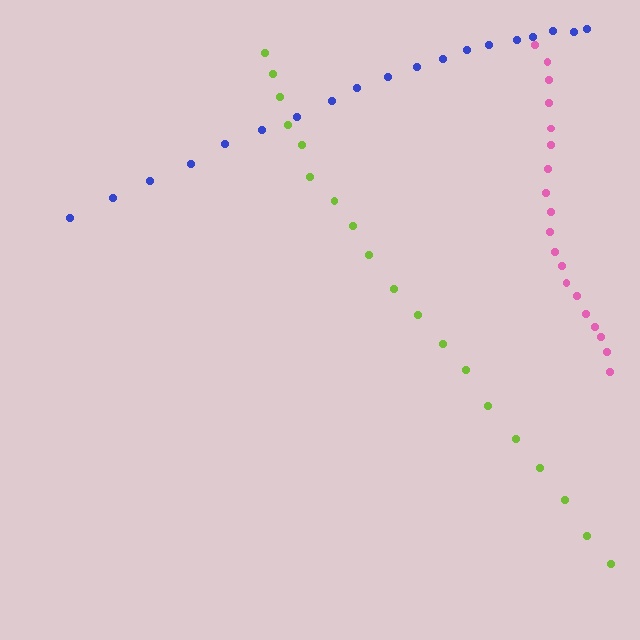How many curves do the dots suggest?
There are 3 distinct paths.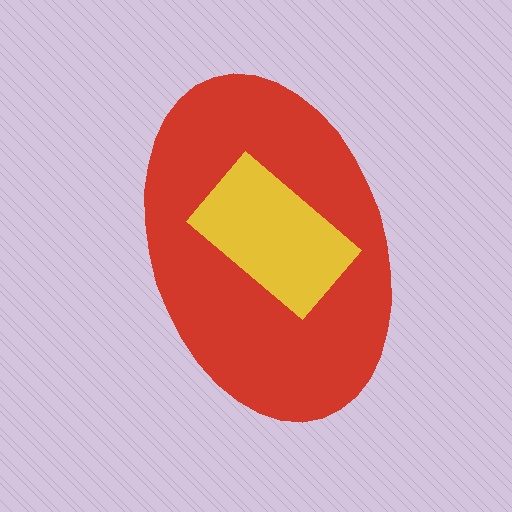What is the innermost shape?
The yellow rectangle.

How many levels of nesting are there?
2.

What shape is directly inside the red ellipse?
The yellow rectangle.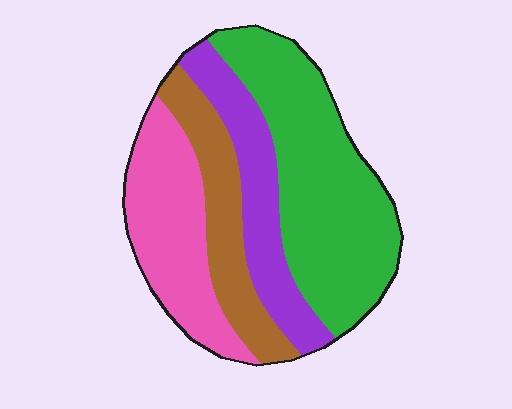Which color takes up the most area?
Green, at roughly 40%.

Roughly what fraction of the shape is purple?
Purple takes up between a sixth and a third of the shape.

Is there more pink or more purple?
Pink.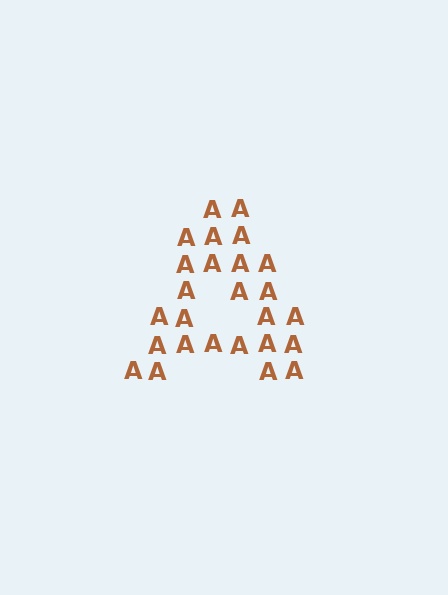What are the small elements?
The small elements are letter A's.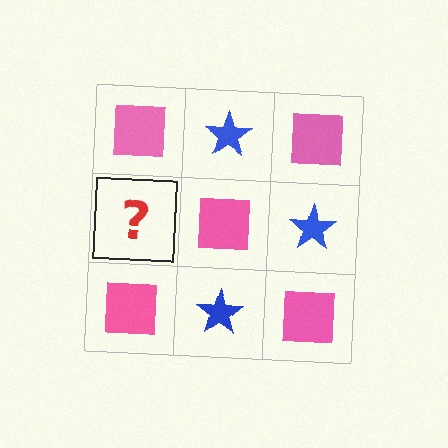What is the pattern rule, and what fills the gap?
The rule is that it alternates pink square and blue star in a checkerboard pattern. The gap should be filled with a blue star.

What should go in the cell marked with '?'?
The missing cell should contain a blue star.